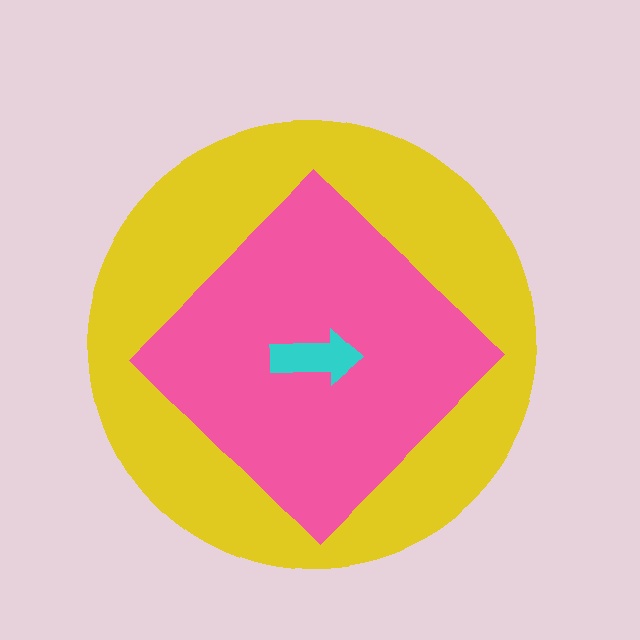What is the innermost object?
The cyan arrow.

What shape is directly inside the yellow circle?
The pink diamond.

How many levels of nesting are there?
3.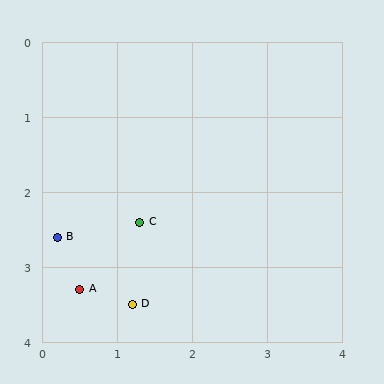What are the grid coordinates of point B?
Point B is at approximately (0.2, 2.6).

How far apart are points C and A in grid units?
Points C and A are about 1.2 grid units apart.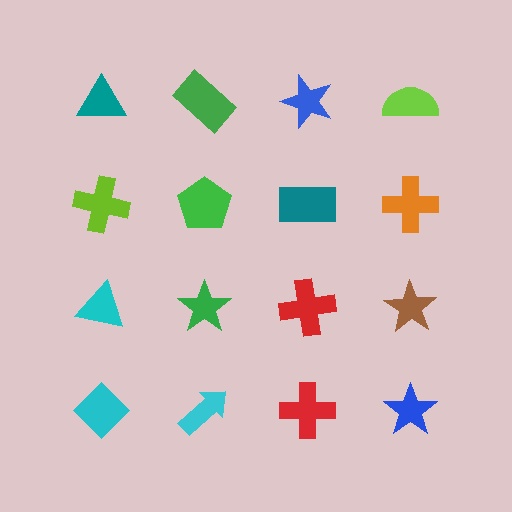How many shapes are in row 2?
4 shapes.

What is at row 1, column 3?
A blue star.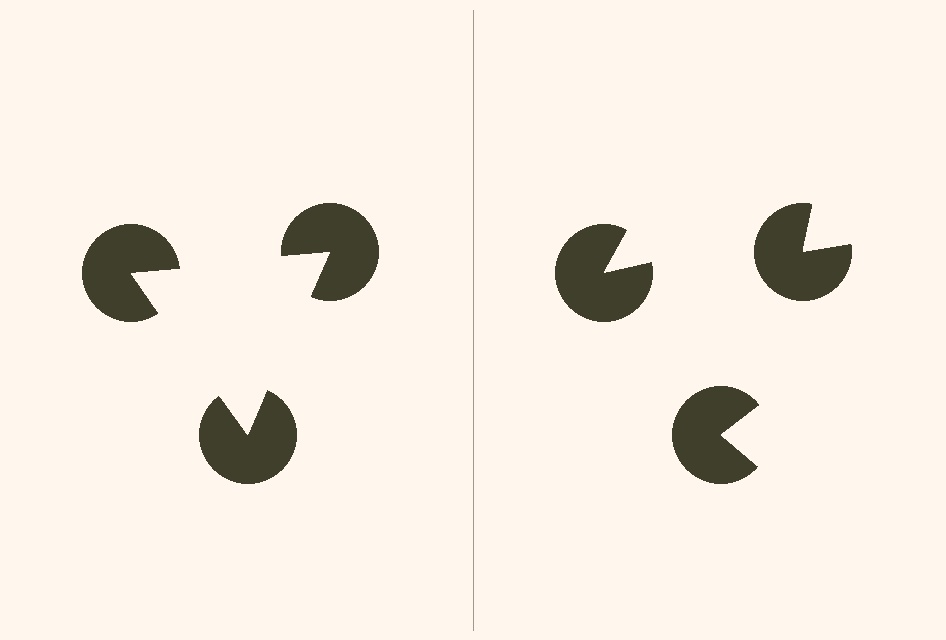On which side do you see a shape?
An illusory triangle appears on the left side. On the right side the wedge cuts are rotated, so no coherent shape forms.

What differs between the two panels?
The pac-man discs are positioned identically on both sides; only the wedge orientations differ. On the left they align to a triangle; on the right they are misaligned.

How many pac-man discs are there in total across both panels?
6 — 3 on each side.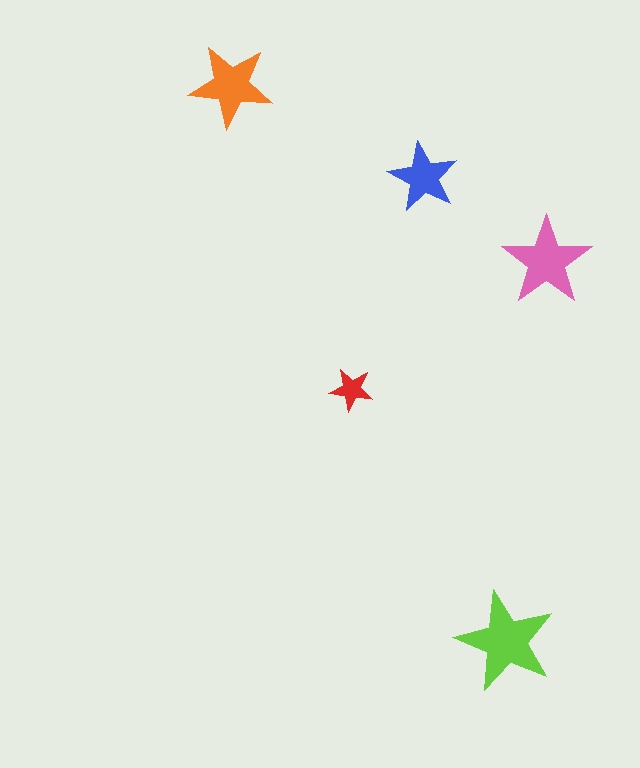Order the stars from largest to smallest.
the lime one, the pink one, the orange one, the blue one, the red one.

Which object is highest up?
The orange star is topmost.